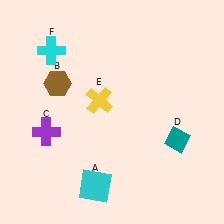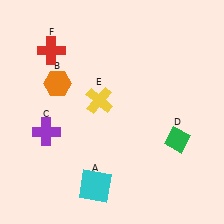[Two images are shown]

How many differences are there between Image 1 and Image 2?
There are 3 differences between the two images.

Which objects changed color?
B changed from brown to orange. D changed from teal to green. F changed from cyan to red.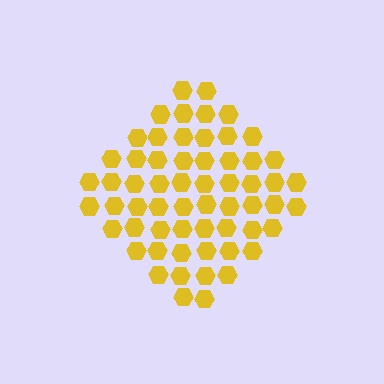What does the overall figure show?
The overall figure shows a diamond.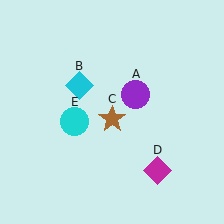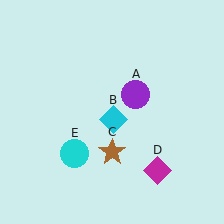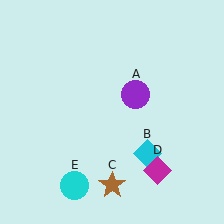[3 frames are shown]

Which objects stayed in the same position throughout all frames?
Purple circle (object A) and magenta diamond (object D) remained stationary.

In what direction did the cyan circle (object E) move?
The cyan circle (object E) moved down.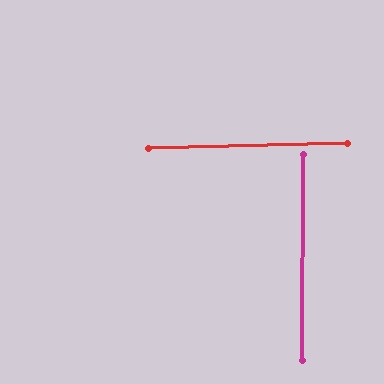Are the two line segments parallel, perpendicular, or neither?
Perpendicular — they meet at approximately 88°.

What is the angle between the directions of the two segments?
Approximately 88 degrees.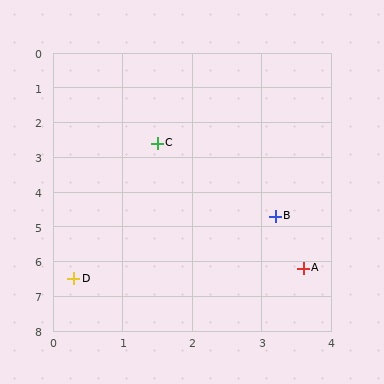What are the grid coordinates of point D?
Point D is at approximately (0.3, 6.5).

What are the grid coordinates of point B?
Point B is at approximately (3.2, 4.7).